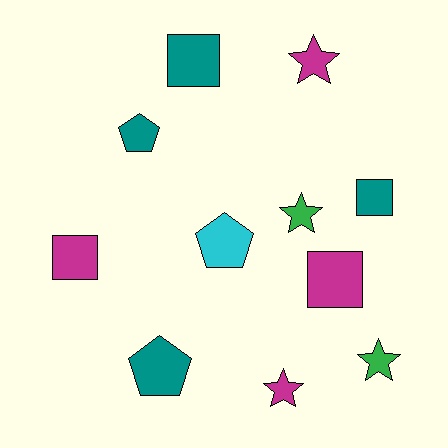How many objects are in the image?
There are 11 objects.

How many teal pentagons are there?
There are 2 teal pentagons.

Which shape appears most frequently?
Star, with 4 objects.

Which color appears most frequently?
Magenta, with 4 objects.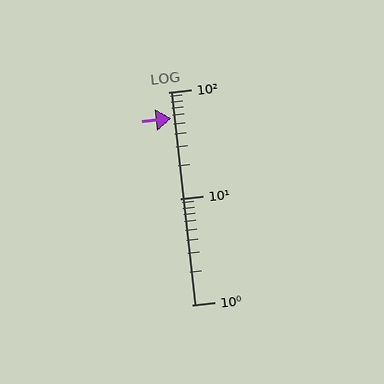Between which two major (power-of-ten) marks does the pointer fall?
The pointer is between 10 and 100.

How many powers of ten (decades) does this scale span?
The scale spans 2 decades, from 1 to 100.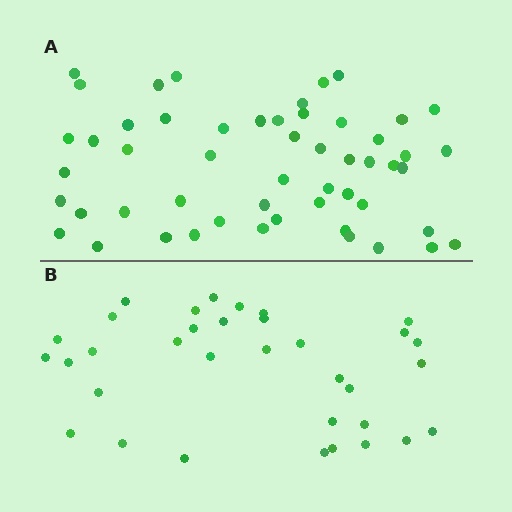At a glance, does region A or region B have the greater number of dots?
Region A (the top region) has more dots.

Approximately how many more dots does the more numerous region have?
Region A has approximately 20 more dots than region B.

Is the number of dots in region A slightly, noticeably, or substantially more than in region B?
Region A has substantially more. The ratio is roughly 1.6 to 1.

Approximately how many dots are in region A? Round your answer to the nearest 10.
About 50 dots. (The exact count is 53, which rounds to 50.)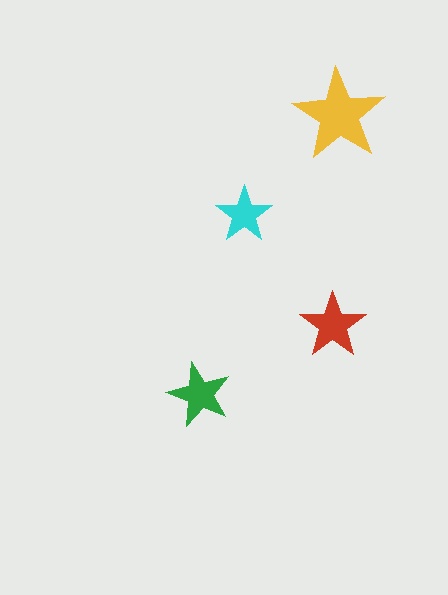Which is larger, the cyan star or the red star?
The red one.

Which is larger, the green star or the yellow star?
The yellow one.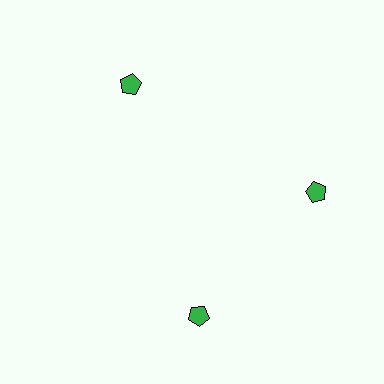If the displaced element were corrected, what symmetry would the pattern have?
It would have 3-fold rotational symmetry — the pattern would map onto itself every 120 degrees.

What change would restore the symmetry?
The symmetry would be restored by rotating it back into even spacing with its neighbors so that all 3 pentagons sit at equal angles and equal distance from the center.